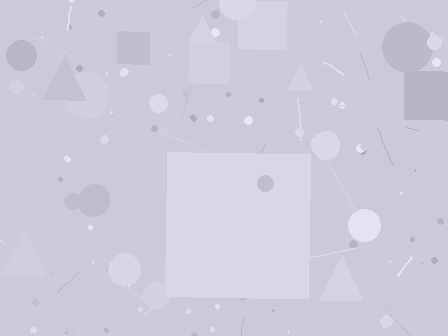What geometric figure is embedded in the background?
A square is embedded in the background.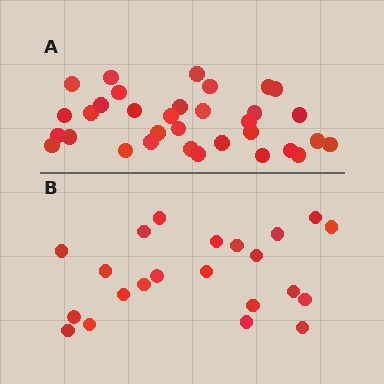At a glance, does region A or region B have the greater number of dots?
Region A (the top region) has more dots.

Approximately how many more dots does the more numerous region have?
Region A has roughly 12 or so more dots than region B.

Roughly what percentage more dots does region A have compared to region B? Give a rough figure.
About 50% more.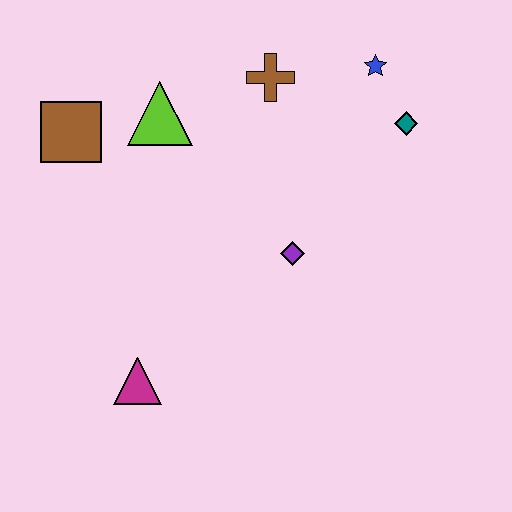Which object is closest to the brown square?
The lime triangle is closest to the brown square.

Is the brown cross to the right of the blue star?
No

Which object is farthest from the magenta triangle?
The blue star is farthest from the magenta triangle.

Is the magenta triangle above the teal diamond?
No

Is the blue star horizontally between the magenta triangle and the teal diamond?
Yes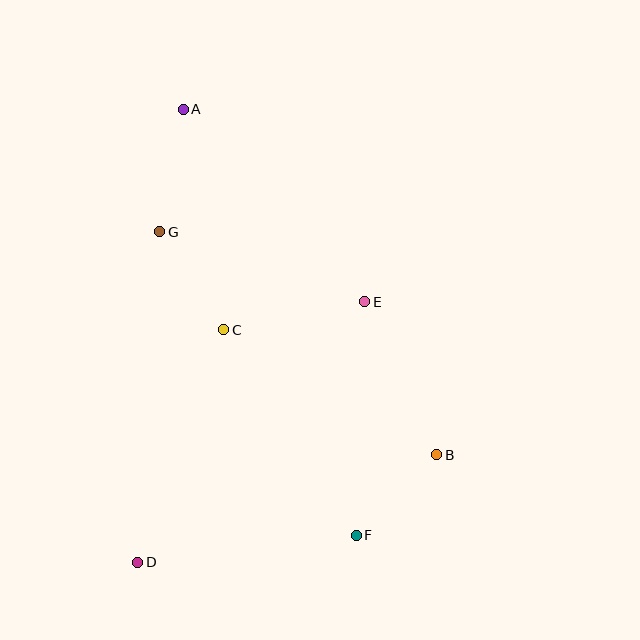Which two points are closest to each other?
Points B and F are closest to each other.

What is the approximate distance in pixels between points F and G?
The distance between F and G is approximately 362 pixels.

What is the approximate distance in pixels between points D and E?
The distance between D and E is approximately 345 pixels.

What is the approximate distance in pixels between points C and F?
The distance between C and F is approximately 244 pixels.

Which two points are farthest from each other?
Points A and F are farthest from each other.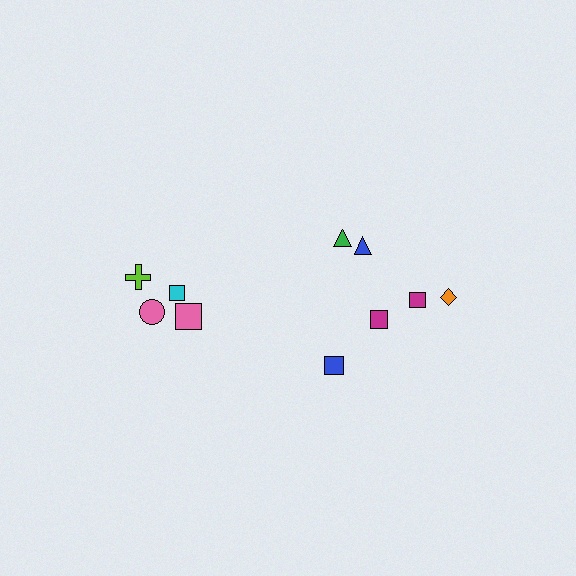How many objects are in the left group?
There are 4 objects.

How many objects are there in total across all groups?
There are 10 objects.